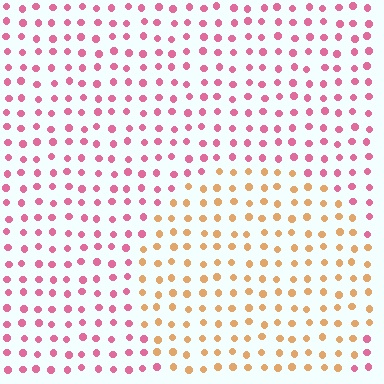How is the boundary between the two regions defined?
The boundary is defined purely by a slight shift in hue (about 56 degrees). Spacing, size, and orientation are identical on both sides.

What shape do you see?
I see a circle.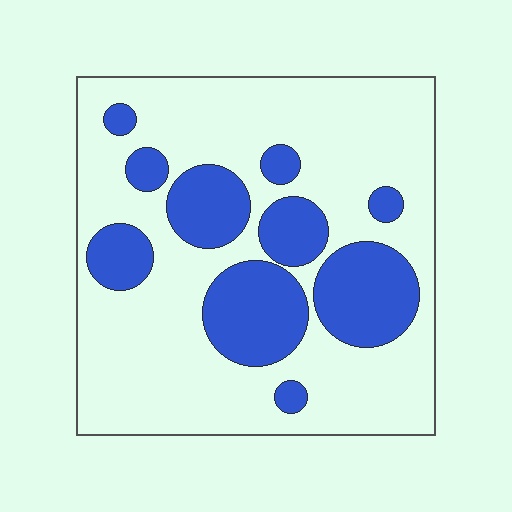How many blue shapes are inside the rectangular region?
10.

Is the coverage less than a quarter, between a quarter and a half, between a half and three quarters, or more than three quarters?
Between a quarter and a half.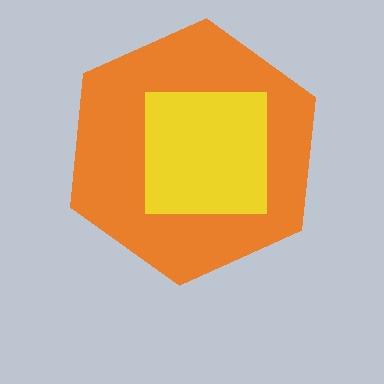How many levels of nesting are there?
2.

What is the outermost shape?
The orange hexagon.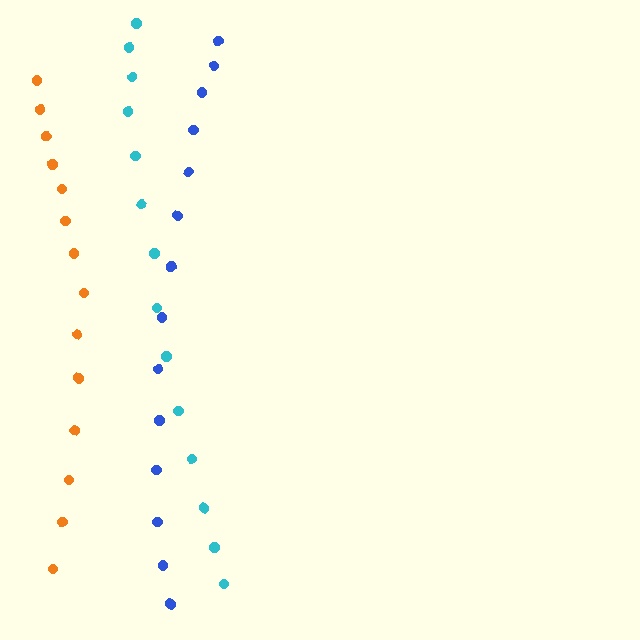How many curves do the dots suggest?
There are 3 distinct paths.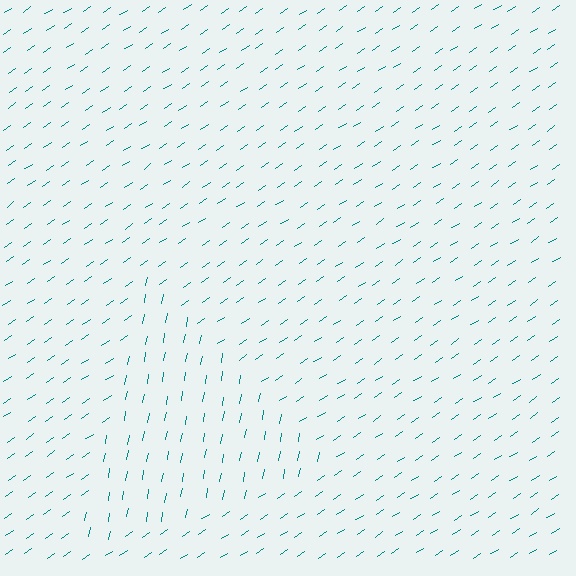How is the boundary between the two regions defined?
The boundary is defined purely by a change in line orientation (approximately 45 degrees difference). All lines are the same color and thickness.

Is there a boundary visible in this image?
Yes, there is a texture boundary formed by a change in line orientation.